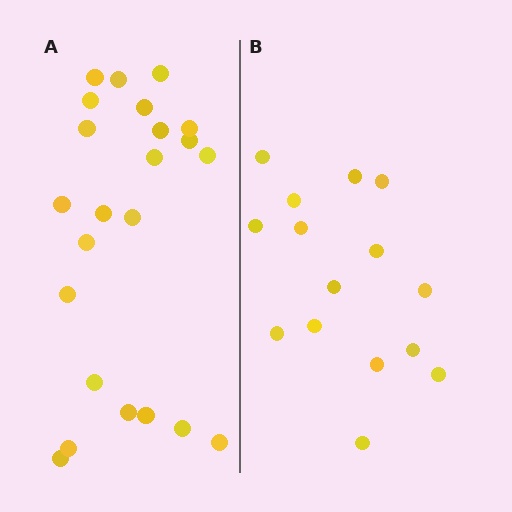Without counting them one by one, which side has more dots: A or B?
Region A (the left region) has more dots.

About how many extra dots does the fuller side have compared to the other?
Region A has roughly 8 or so more dots than region B.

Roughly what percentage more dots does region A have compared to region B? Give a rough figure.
About 55% more.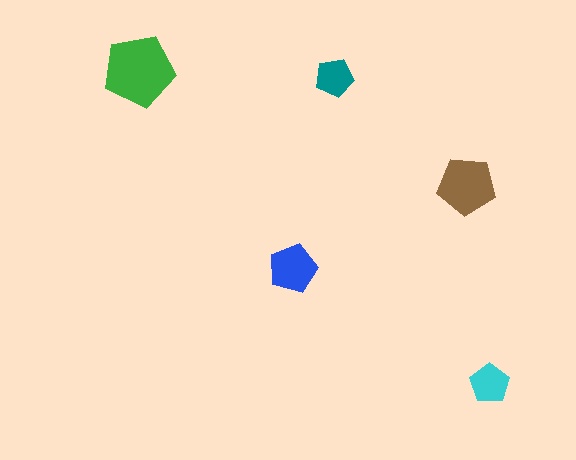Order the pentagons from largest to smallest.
the green one, the brown one, the blue one, the cyan one, the teal one.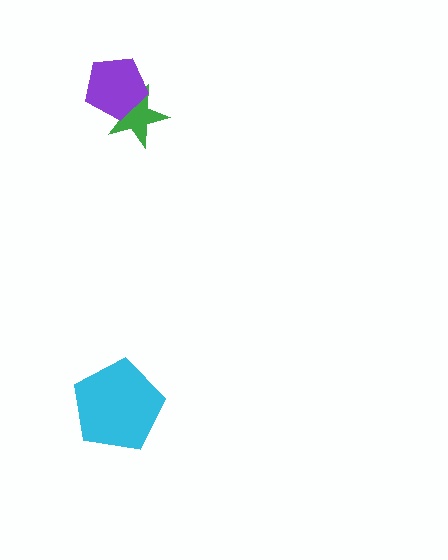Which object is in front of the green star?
The purple pentagon is in front of the green star.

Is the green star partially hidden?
Yes, it is partially covered by another shape.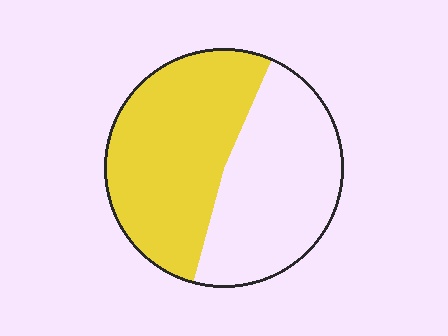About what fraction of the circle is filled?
About one half (1/2).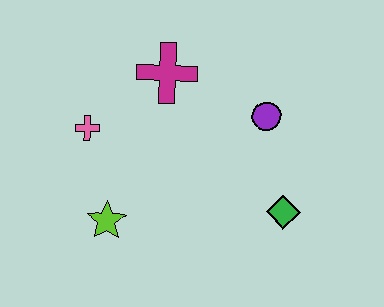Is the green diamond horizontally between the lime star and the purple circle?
No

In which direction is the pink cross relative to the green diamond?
The pink cross is to the left of the green diamond.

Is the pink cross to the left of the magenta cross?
Yes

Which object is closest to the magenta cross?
The pink cross is closest to the magenta cross.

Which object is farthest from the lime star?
The purple circle is farthest from the lime star.